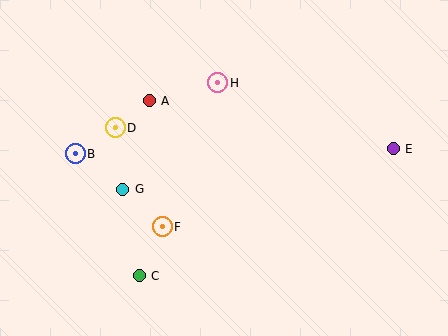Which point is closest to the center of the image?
Point F at (162, 227) is closest to the center.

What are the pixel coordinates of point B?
Point B is at (75, 154).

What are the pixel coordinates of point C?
Point C is at (139, 276).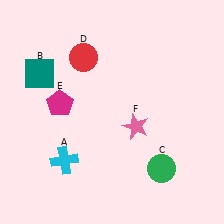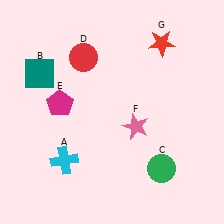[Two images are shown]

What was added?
A red star (G) was added in Image 2.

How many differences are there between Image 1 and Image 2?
There is 1 difference between the two images.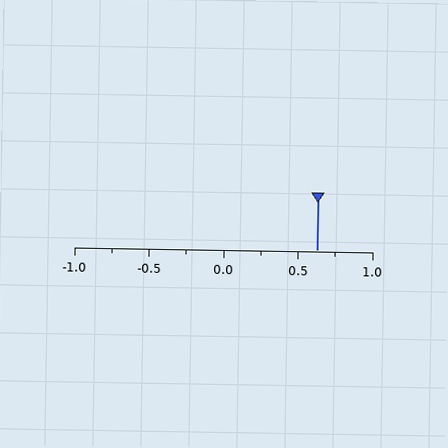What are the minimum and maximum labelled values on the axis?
The axis runs from -1.0 to 1.0.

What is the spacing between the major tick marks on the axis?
The major ticks are spaced 0.5 apart.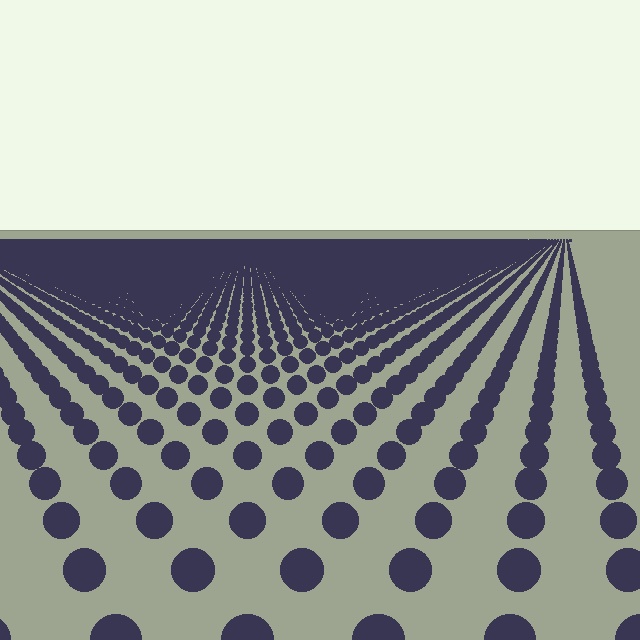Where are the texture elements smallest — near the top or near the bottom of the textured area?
Near the top.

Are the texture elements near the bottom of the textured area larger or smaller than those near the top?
Larger. Near the bottom, elements are closer to the viewer and appear at a bigger on-screen size.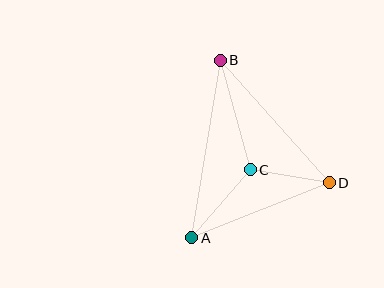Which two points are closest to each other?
Points C and D are closest to each other.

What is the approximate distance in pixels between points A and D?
The distance between A and D is approximately 148 pixels.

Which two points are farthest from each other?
Points A and B are farthest from each other.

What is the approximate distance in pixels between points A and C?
The distance between A and C is approximately 90 pixels.